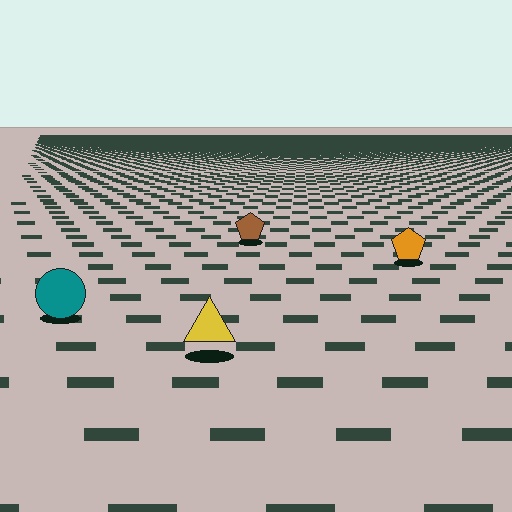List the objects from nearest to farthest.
From nearest to farthest: the yellow triangle, the teal circle, the orange pentagon, the brown pentagon.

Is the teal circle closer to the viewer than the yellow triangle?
No. The yellow triangle is closer — you can tell from the texture gradient: the ground texture is coarser near it.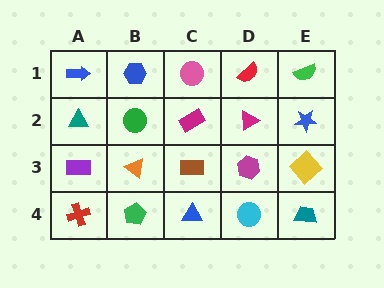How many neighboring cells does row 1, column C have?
3.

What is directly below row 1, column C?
A magenta rectangle.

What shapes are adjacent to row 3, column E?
A blue star (row 2, column E), a teal trapezoid (row 4, column E), a magenta hexagon (row 3, column D).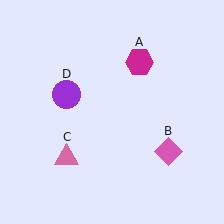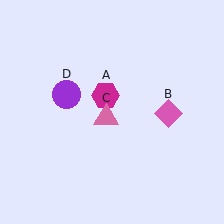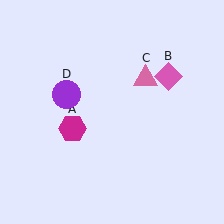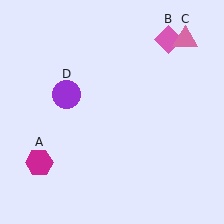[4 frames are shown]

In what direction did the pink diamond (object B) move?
The pink diamond (object B) moved up.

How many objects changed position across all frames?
3 objects changed position: magenta hexagon (object A), pink diamond (object B), pink triangle (object C).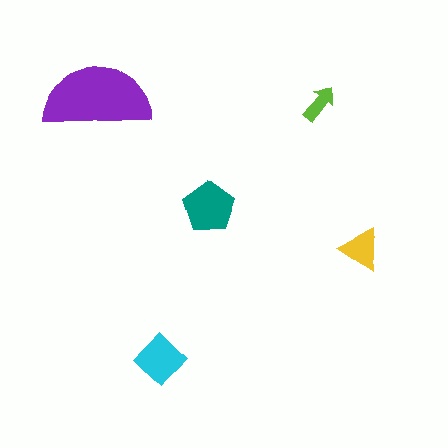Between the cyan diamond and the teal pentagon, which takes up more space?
The teal pentagon.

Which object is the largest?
The purple semicircle.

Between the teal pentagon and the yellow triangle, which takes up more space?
The teal pentagon.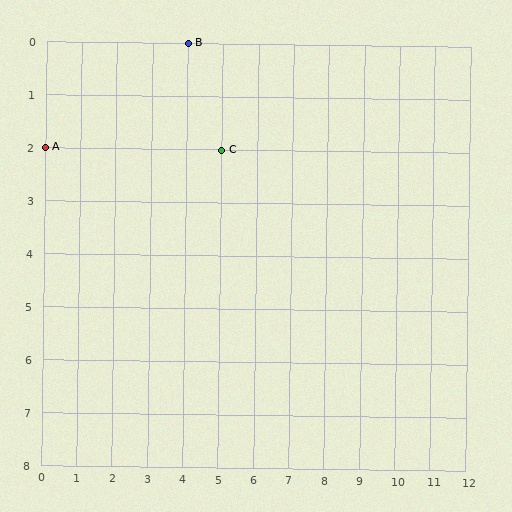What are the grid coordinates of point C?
Point C is at grid coordinates (5, 2).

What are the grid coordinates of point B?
Point B is at grid coordinates (4, 0).